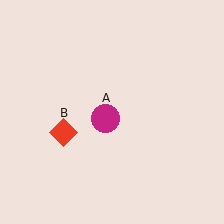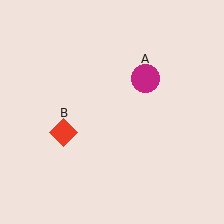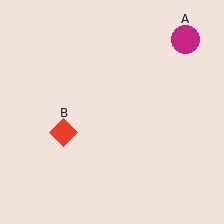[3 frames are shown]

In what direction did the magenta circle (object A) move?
The magenta circle (object A) moved up and to the right.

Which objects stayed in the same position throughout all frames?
Red diamond (object B) remained stationary.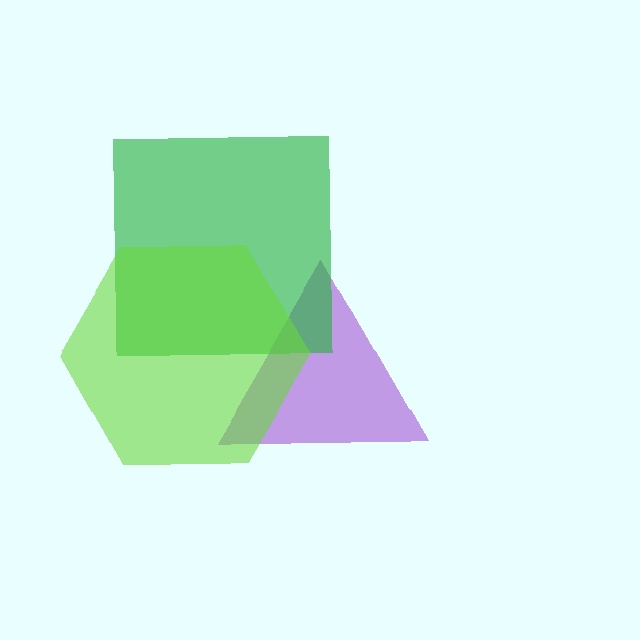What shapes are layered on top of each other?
The layered shapes are: a purple triangle, a green square, a lime hexagon.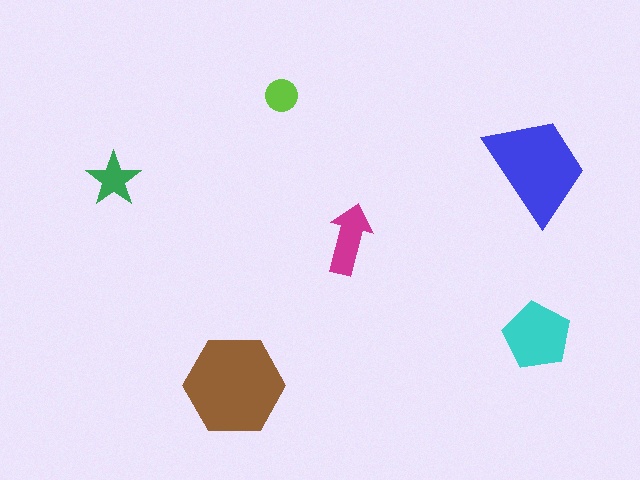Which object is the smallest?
The lime circle.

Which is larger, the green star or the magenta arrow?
The magenta arrow.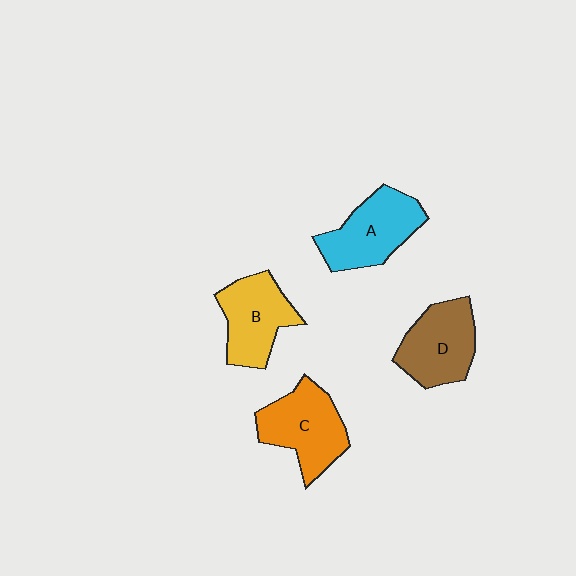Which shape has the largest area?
Shape C (orange).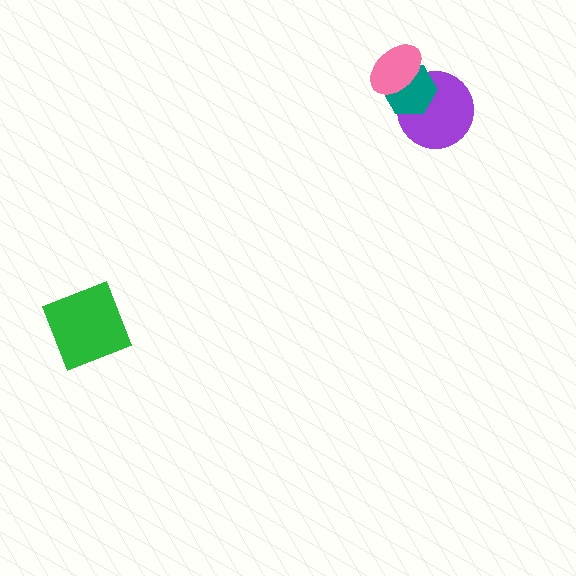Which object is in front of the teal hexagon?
The pink ellipse is in front of the teal hexagon.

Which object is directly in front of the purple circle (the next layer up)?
The teal hexagon is directly in front of the purple circle.